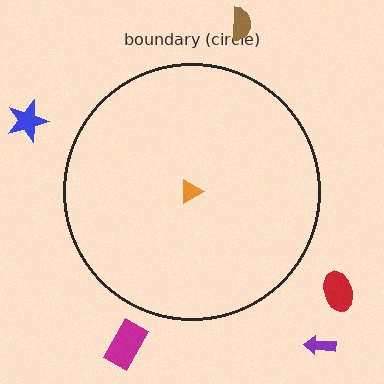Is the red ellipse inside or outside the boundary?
Outside.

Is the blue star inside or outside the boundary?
Outside.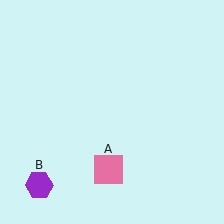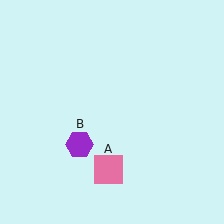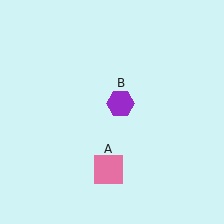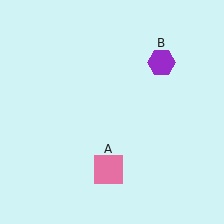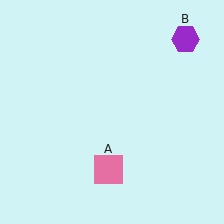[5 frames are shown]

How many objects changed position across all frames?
1 object changed position: purple hexagon (object B).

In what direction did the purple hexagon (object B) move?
The purple hexagon (object B) moved up and to the right.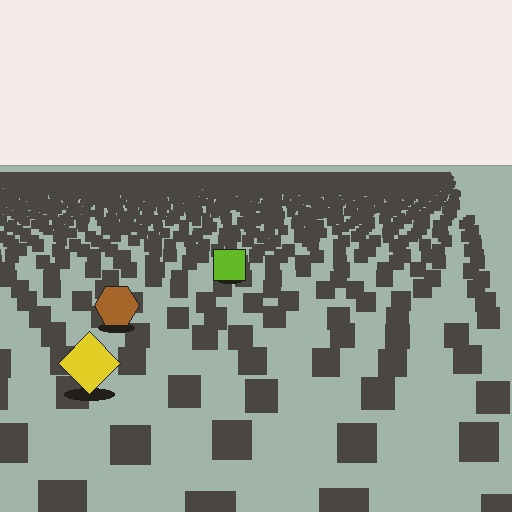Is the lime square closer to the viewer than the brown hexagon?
No. The brown hexagon is closer — you can tell from the texture gradient: the ground texture is coarser near it.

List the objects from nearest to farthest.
From nearest to farthest: the yellow diamond, the brown hexagon, the lime square.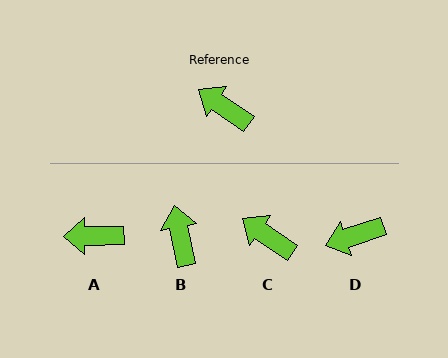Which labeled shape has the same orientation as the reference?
C.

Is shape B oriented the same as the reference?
No, it is off by about 44 degrees.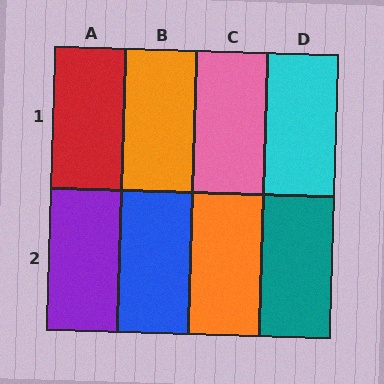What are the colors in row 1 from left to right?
Red, orange, pink, cyan.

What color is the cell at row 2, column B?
Blue.